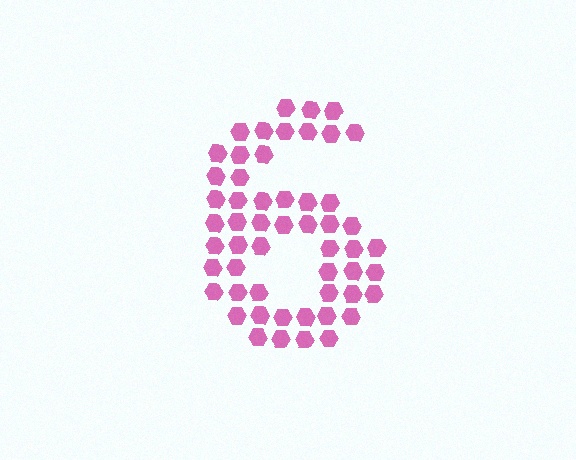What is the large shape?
The large shape is the digit 6.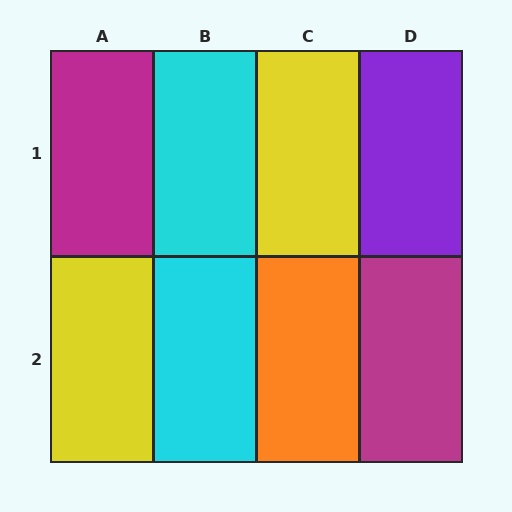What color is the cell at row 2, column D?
Magenta.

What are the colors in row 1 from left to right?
Magenta, cyan, yellow, purple.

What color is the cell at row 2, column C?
Orange.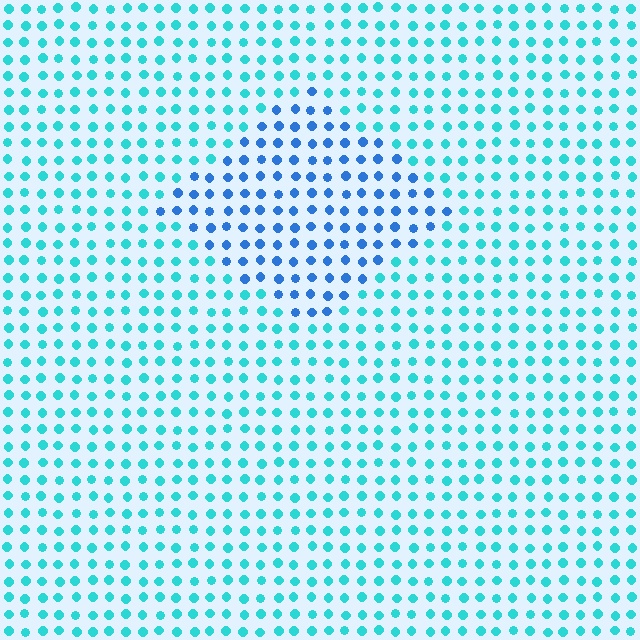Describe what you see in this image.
The image is filled with small cyan elements in a uniform arrangement. A diamond-shaped region is visible where the elements are tinted to a slightly different hue, forming a subtle color boundary.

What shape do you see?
I see a diamond.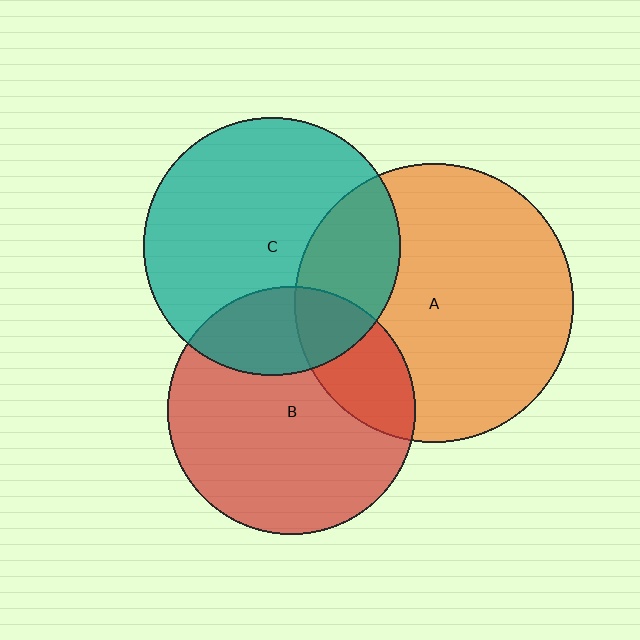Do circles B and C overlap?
Yes.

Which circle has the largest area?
Circle A (orange).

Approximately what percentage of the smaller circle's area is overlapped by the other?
Approximately 25%.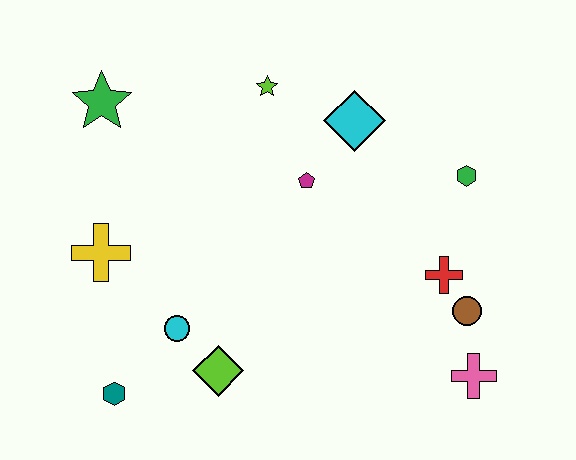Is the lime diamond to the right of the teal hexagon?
Yes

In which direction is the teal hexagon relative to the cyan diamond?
The teal hexagon is below the cyan diamond.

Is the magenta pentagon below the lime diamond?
No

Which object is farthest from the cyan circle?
The green hexagon is farthest from the cyan circle.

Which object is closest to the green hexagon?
The red cross is closest to the green hexagon.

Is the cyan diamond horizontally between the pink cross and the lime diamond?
Yes